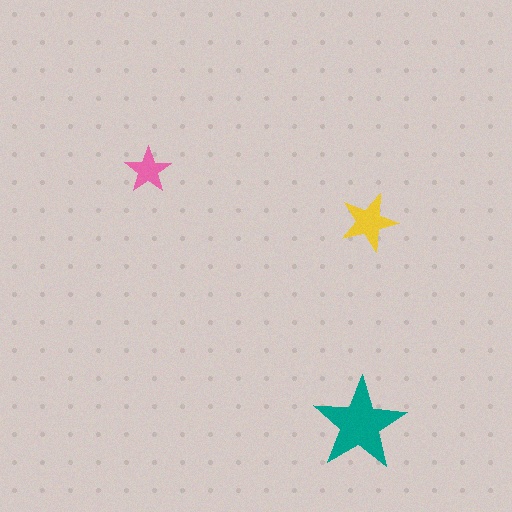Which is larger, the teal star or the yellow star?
The teal one.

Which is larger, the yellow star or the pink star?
The yellow one.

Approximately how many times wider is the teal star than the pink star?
About 2 times wider.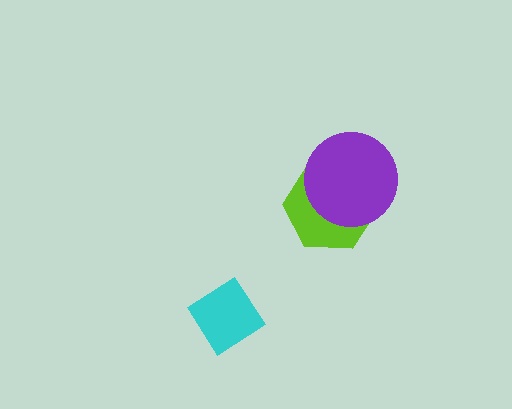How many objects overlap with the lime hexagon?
1 object overlaps with the lime hexagon.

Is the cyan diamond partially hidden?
No, no other shape covers it.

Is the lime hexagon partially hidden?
Yes, it is partially covered by another shape.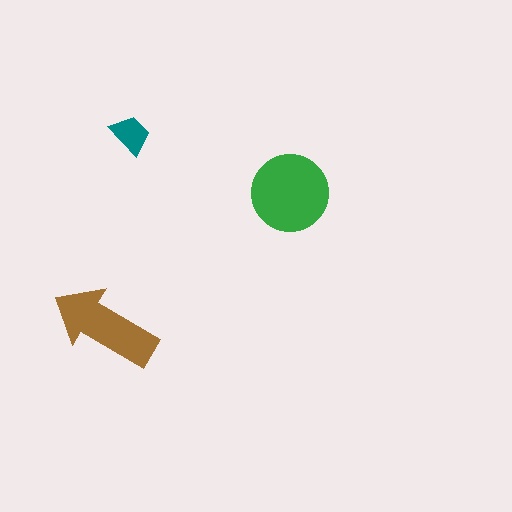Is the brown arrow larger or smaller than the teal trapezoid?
Larger.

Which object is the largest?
The green circle.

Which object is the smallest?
The teal trapezoid.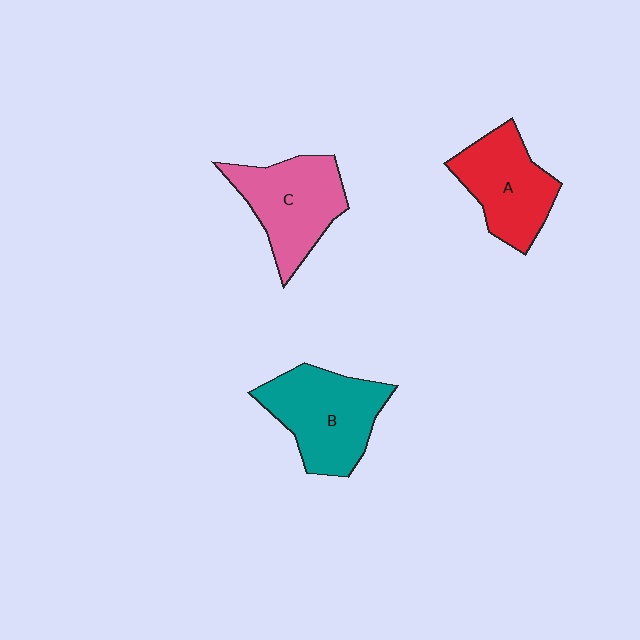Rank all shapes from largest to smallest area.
From largest to smallest: B (teal), C (pink), A (red).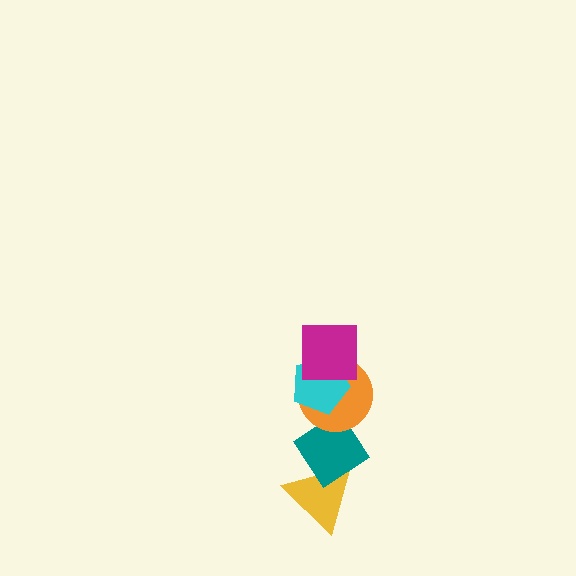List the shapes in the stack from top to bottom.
From top to bottom: the magenta square, the cyan pentagon, the orange circle, the teal diamond, the yellow triangle.